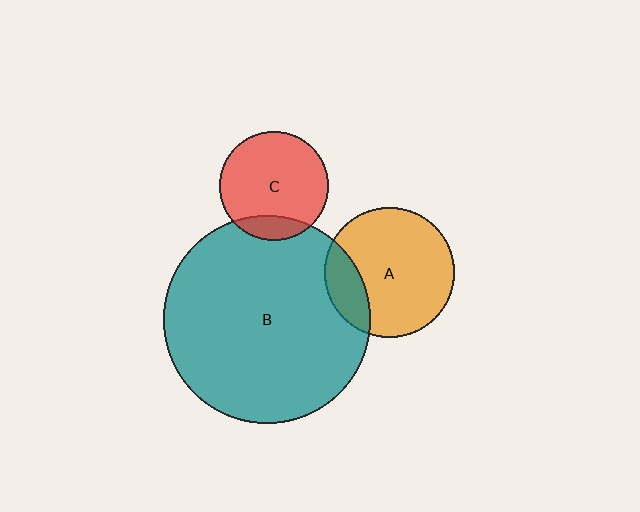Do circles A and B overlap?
Yes.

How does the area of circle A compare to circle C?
Approximately 1.4 times.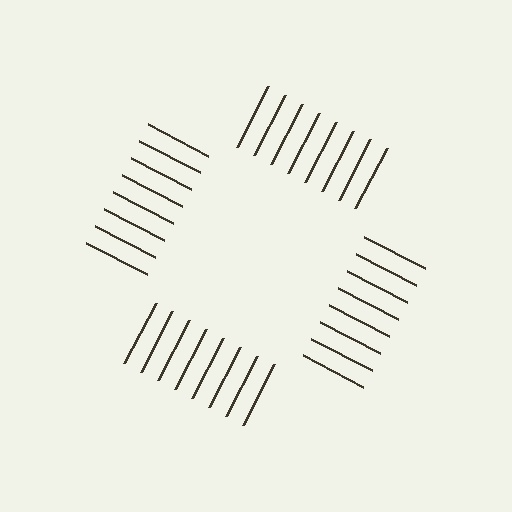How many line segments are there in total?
32 — 8 along each of the 4 edges.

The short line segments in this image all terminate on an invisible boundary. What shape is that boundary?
An illusory square — the line segments terminate on its edges but no continuous stroke is drawn.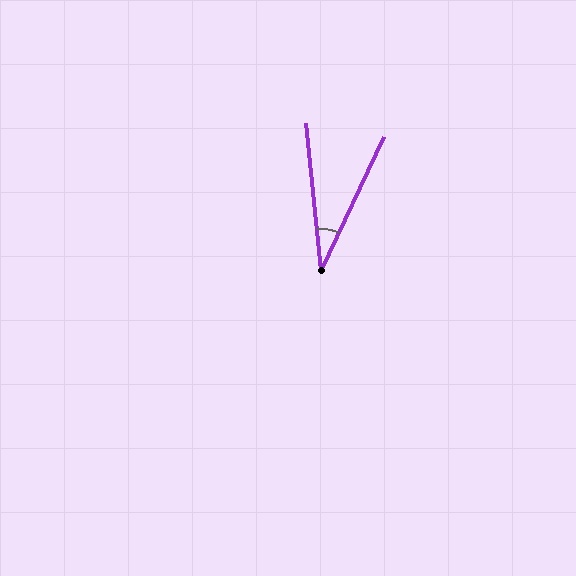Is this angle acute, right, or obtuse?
It is acute.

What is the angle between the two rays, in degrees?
Approximately 31 degrees.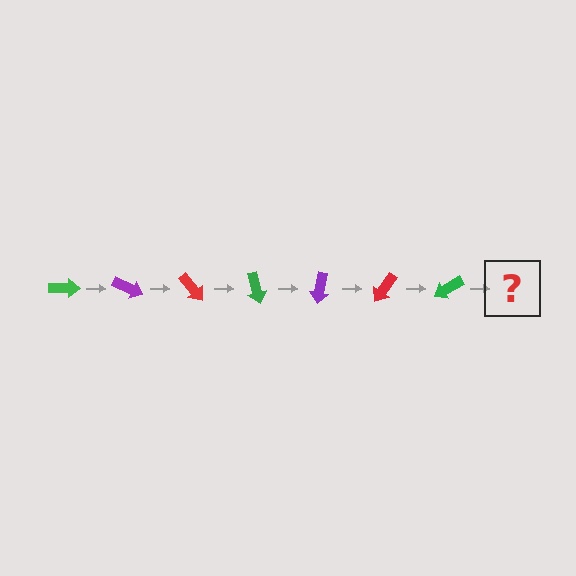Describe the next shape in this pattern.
It should be a purple arrow, rotated 175 degrees from the start.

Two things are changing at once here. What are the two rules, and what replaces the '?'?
The two rules are that it rotates 25 degrees each step and the color cycles through green, purple, and red. The '?' should be a purple arrow, rotated 175 degrees from the start.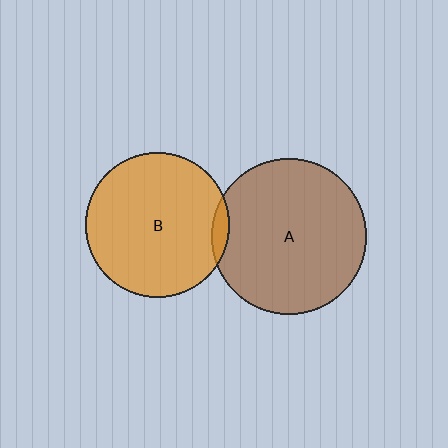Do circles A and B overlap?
Yes.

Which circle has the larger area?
Circle A (brown).